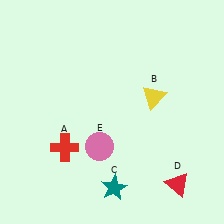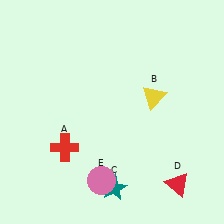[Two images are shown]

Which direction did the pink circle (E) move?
The pink circle (E) moved down.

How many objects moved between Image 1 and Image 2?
1 object moved between the two images.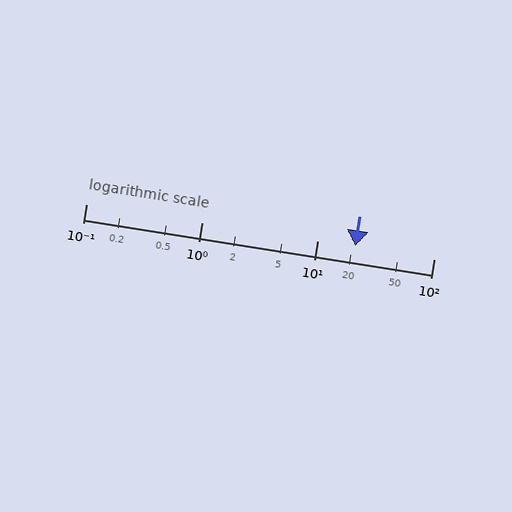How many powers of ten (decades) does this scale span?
The scale spans 3 decades, from 0.1 to 100.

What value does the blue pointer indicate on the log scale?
The pointer indicates approximately 21.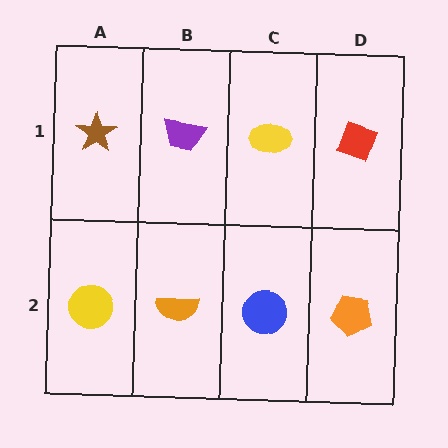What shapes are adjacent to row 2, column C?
A yellow ellipse (row 1, column C), an orange semicircle (row 2, column B), an orange pentagon (row 2, column D).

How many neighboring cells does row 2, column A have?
2.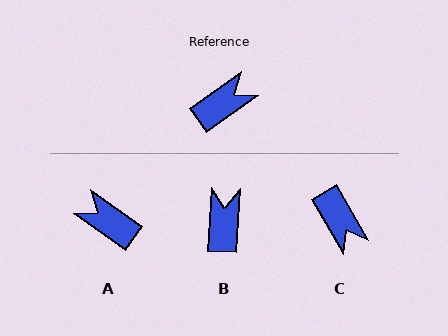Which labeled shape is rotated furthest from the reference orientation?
A, about 109 degrees away.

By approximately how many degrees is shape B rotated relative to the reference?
Approximately 52 degrees counter-clockwise.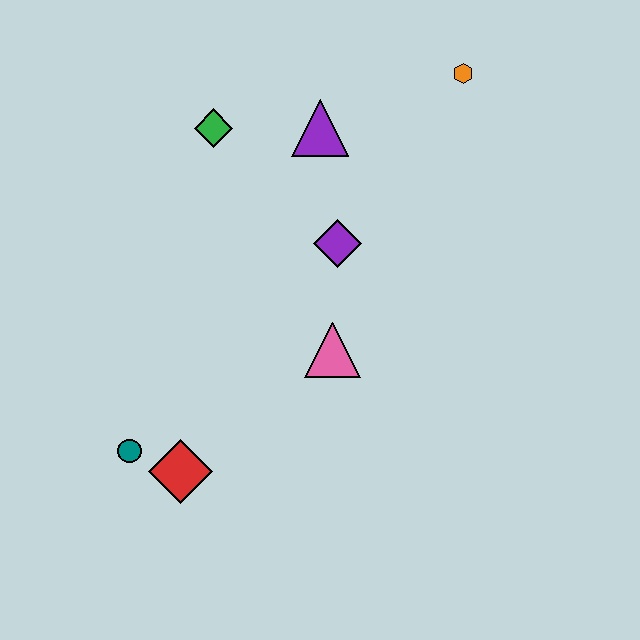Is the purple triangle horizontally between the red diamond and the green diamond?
No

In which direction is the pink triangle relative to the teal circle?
The pink triangle is to the right of the teal circle.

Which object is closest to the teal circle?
The red diamond is closest to the teal circle.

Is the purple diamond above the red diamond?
Yes